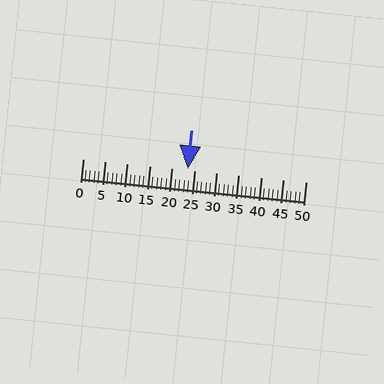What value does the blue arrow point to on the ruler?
The blue arrow points to approximately 24.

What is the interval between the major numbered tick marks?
The major tick marks are spaced 5 units apart.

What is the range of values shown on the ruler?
The ruler shows values from 0 to 50.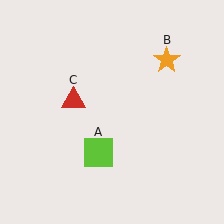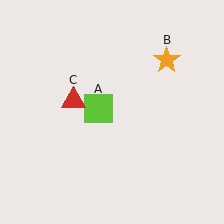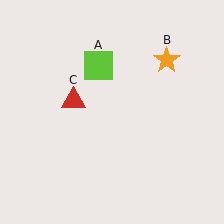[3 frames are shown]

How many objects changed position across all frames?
1 object changed position: lime square (object A).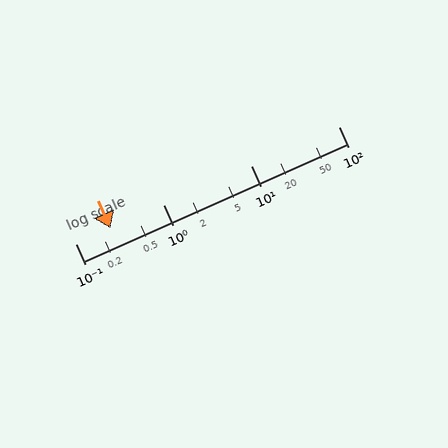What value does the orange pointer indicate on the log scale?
The pointer indicates approximately 0.25.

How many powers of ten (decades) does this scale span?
The scale spans 3 decades, from 0.1 to 100.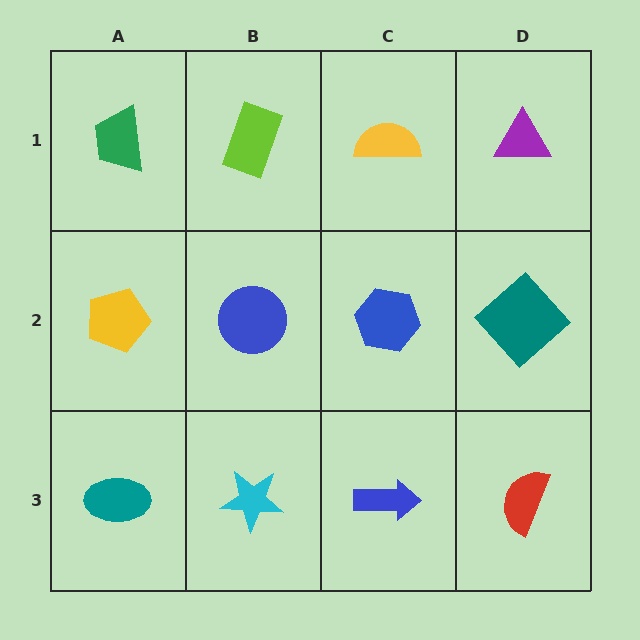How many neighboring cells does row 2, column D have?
3.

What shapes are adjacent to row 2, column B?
A lime rectangle (row 1, column B), a cyan star (row 3, column B), a yellow pentagon (row 2, column A), a blue hexagon (row 2, column C).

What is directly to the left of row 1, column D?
A yellow semicircle.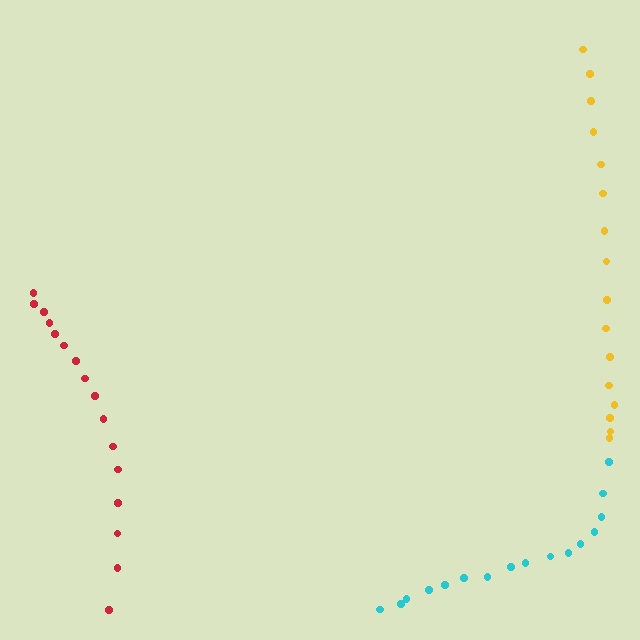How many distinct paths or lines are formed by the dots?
There are 3 distinct paths.